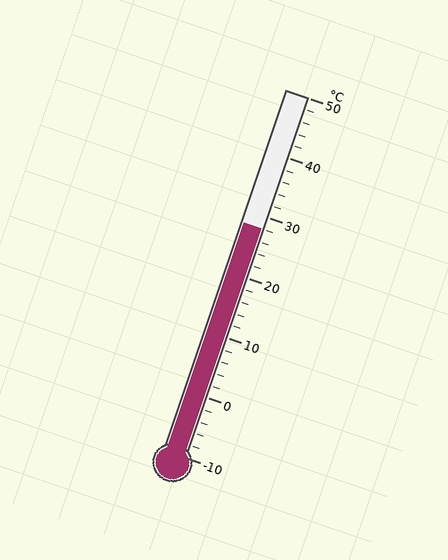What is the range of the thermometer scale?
The thermometer scale ranges from -10°C to 50°C.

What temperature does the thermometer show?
The thermometer shows approximately 28°C.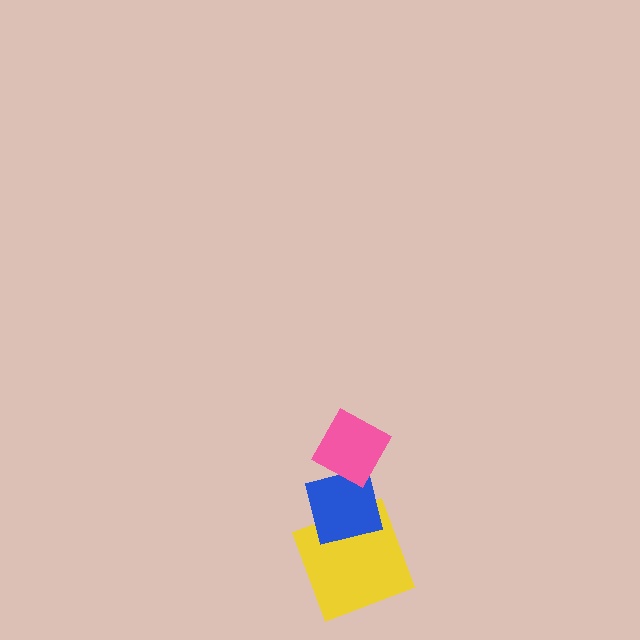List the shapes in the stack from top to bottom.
From top to bottom: the pink diamond, the blue square, the yellow square.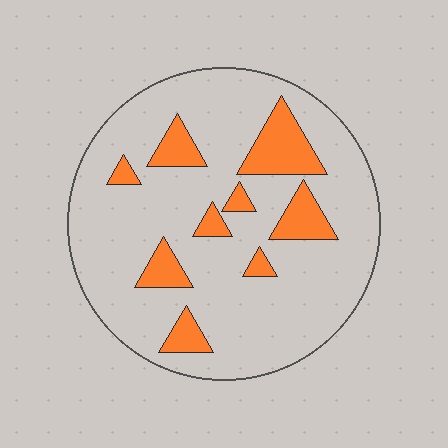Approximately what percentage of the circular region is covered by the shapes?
Approximately 15%.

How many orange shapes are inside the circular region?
9.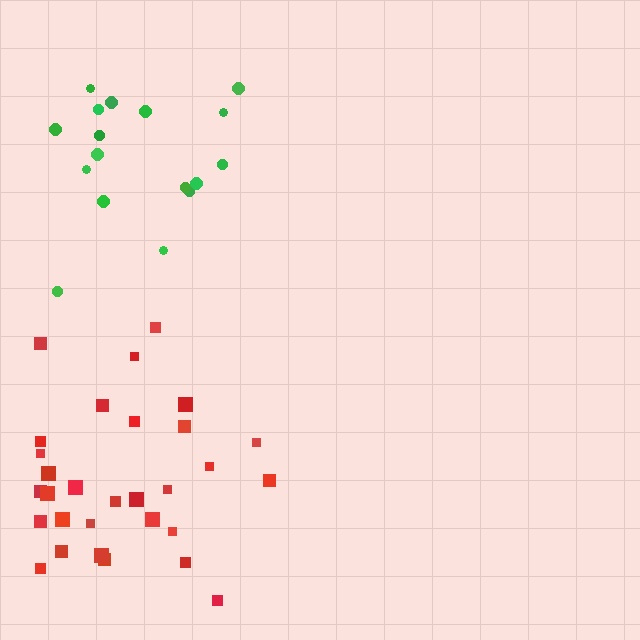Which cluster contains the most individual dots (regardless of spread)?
Red (30).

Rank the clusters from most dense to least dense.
red, green.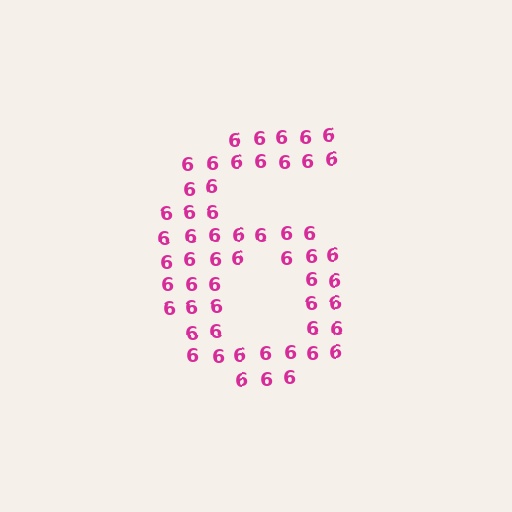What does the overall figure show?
The overall figure shows the digit 6.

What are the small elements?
The small elements are digit 6's.